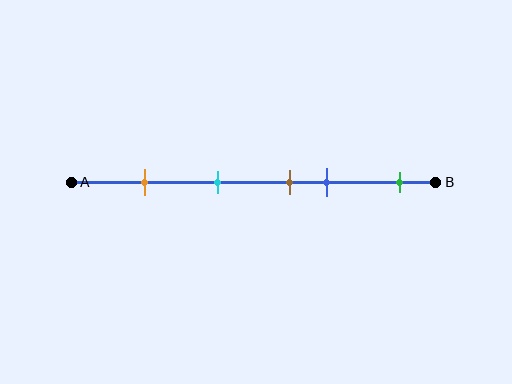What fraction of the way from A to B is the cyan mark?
The cyan mark is approximately 40% (0.4) of the way from A to B.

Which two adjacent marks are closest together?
The brown and blue marks are the closest adjacent pair.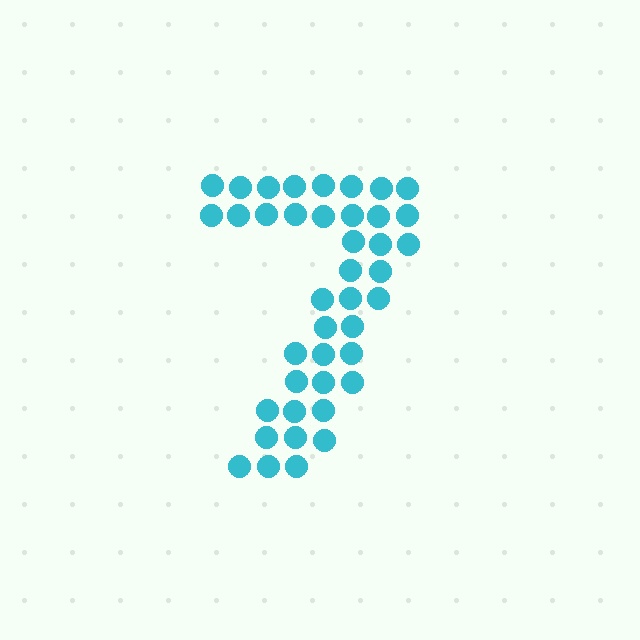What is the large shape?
The large shape is the digit 7.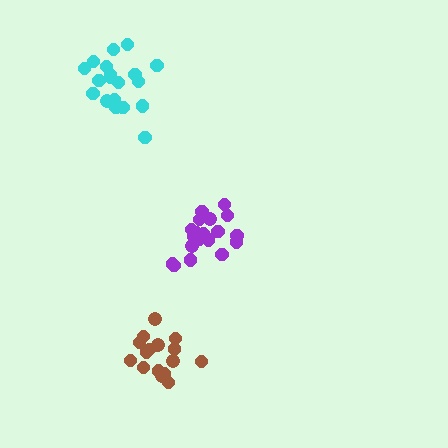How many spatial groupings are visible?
There are 3 spatial groupings.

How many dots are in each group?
Group 1: 19 dots, Group 2: 16 dots, Group 3: 19 dots (54 total).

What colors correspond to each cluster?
The clusters are colored: purple, brown, cyan.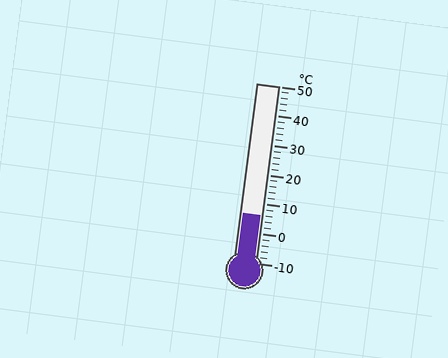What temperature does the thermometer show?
The thermometer shows approximately 6°C.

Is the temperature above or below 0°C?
The temperature is above 0°C.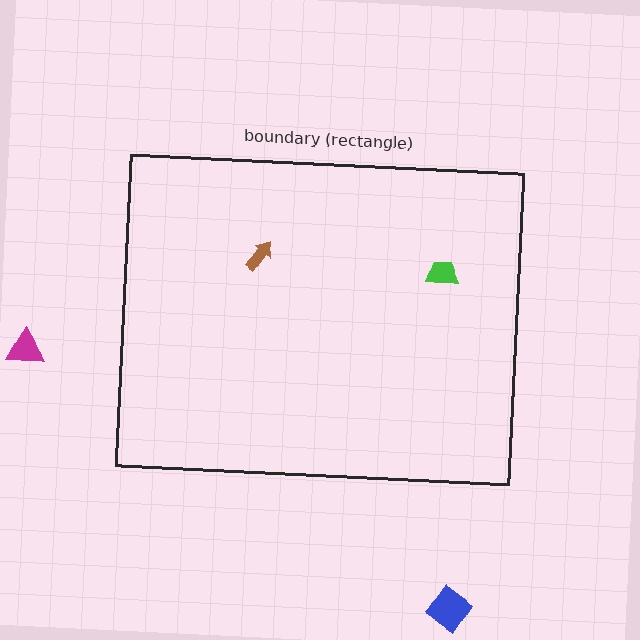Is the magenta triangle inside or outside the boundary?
Outside.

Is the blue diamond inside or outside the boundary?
Outside.